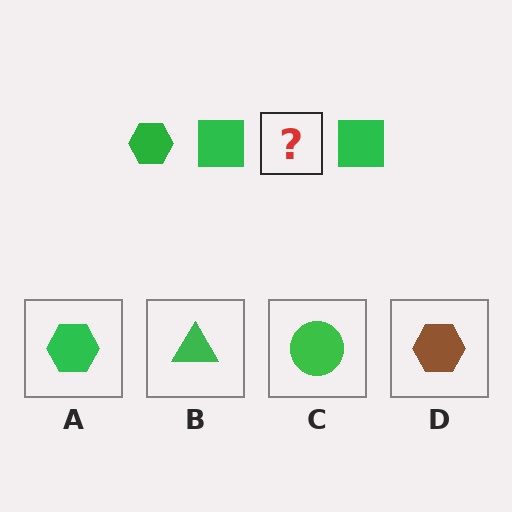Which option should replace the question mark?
Option A.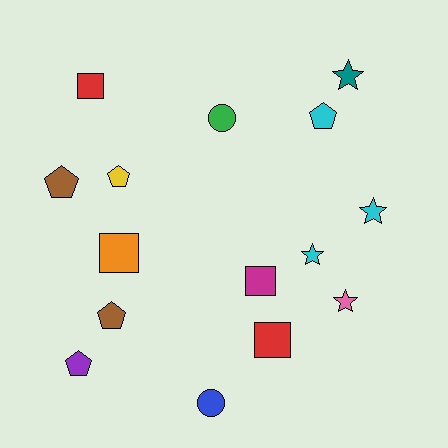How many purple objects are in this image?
There is 1 purple object.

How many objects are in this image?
There are 15 objects.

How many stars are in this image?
There are 4 stars.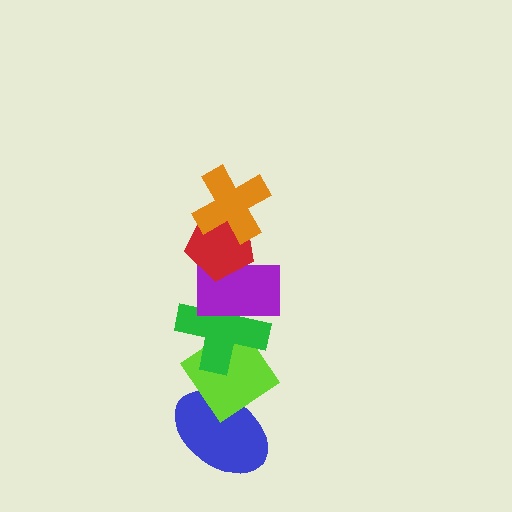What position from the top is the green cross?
The green cross is 4th from the top.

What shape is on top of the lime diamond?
The green cross is on top of the lime diamond.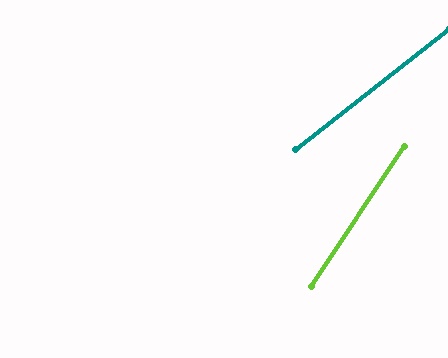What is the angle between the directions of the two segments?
Approximately 18 degrees.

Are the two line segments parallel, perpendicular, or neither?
Neither parallel nor perpendicular — they differ by about 18°.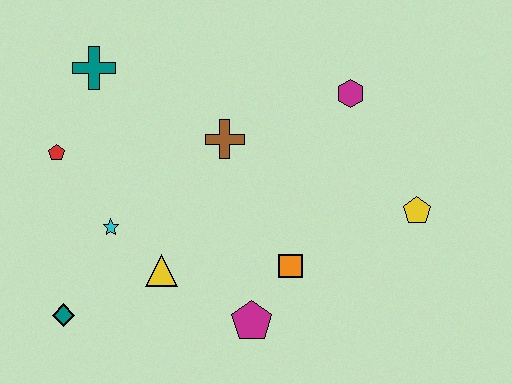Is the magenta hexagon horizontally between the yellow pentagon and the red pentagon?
Yes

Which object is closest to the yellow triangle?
The cyan star is closest to the yellow triangle.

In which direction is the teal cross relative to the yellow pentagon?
The teal cross is to the left of the yellow pentagon.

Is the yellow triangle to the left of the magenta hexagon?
Yes